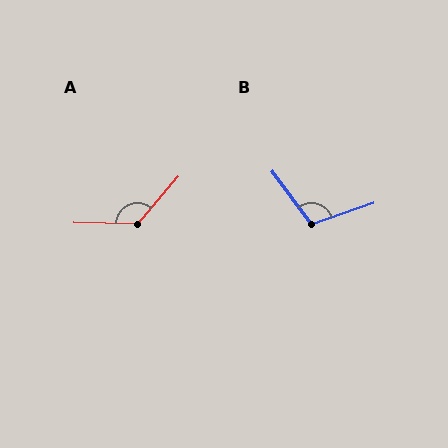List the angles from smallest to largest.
B (108°), A (130°).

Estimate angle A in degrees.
Approximately 130 degrees.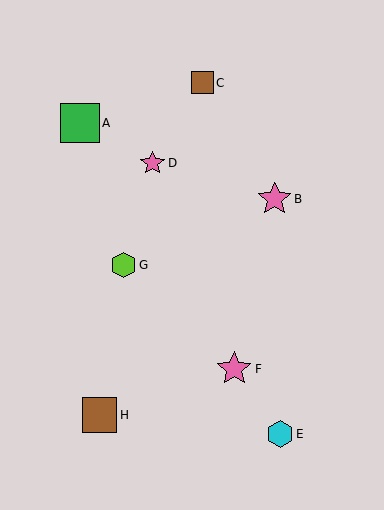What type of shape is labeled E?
Shape E is a cyan hexagon.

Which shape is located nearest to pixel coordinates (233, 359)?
The pink star (labeled F) at (234, 369) is nearest to that location.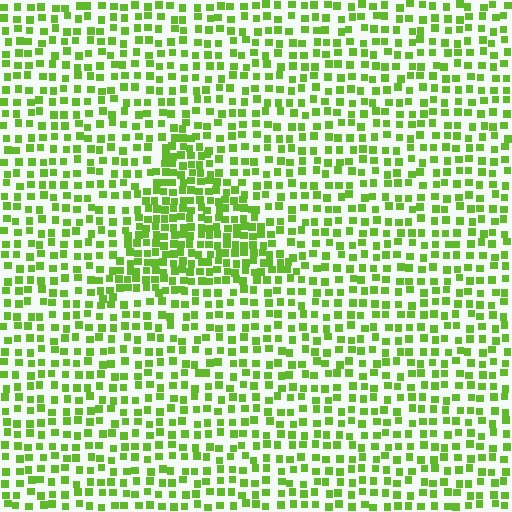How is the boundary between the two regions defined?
The boundary is defined by a change in element density (approximately 1.8x ratio). All elements are the same color, size, and shape.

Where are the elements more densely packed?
The elements are more densely packed inside the triangle boundary.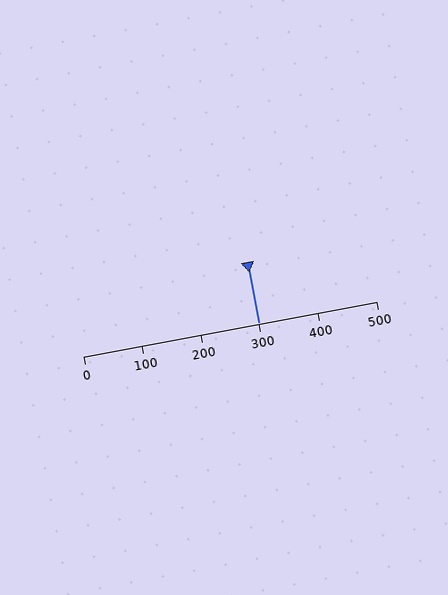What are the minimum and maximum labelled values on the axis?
The axis runs from 0 to 500.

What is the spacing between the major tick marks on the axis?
The major ticks are spaced 100 apart.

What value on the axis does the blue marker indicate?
The marker indicates approximately 300.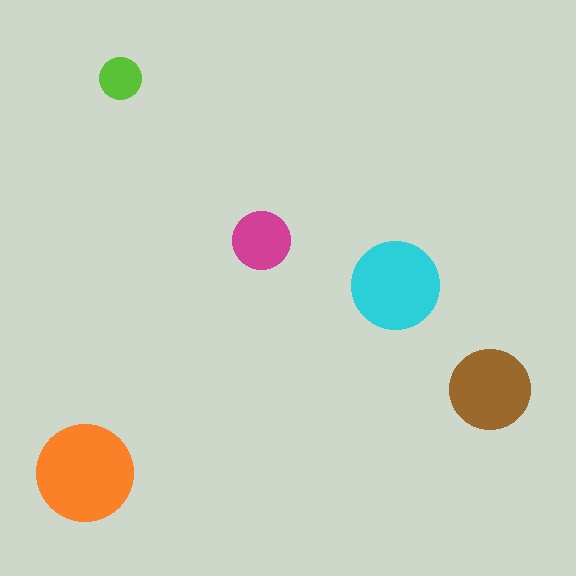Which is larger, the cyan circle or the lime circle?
The cyan one.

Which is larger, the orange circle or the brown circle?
The orange one.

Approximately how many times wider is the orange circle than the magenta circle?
About 1.5 times wider.